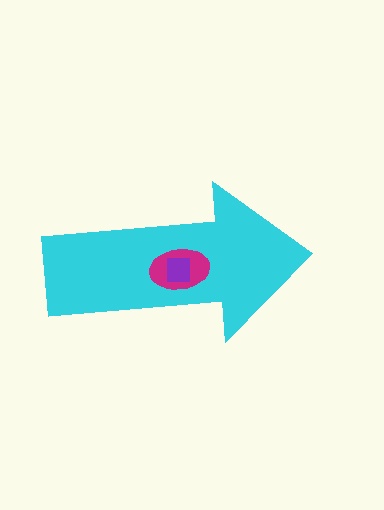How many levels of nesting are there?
3.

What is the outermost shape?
The cyan arrow.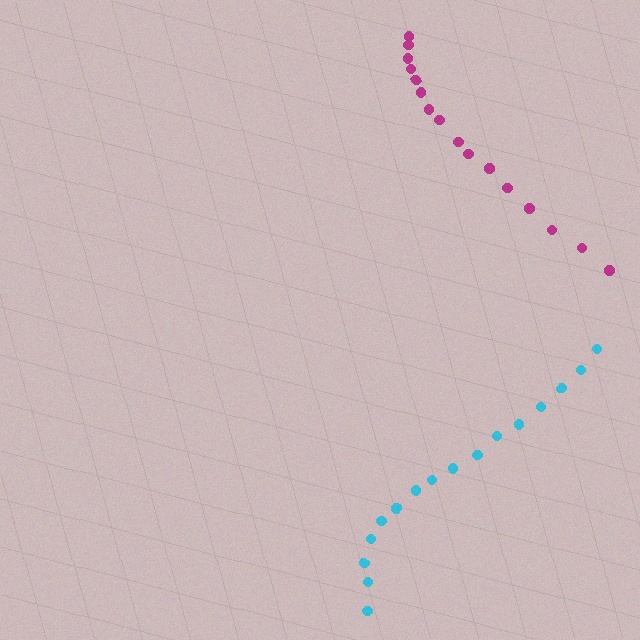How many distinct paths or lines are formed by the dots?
There are 2 distinct paths.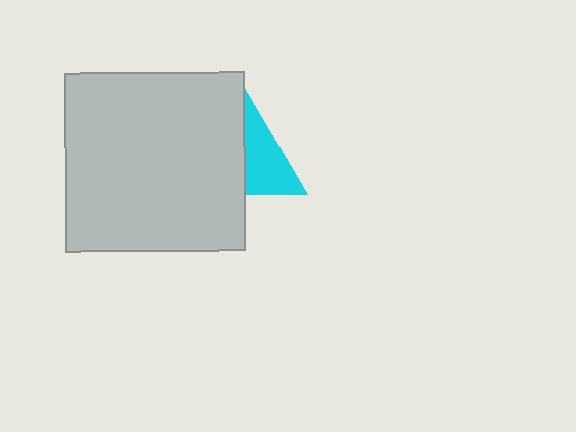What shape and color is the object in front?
The object in front is a light gray square.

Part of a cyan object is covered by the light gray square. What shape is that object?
It is a triangle.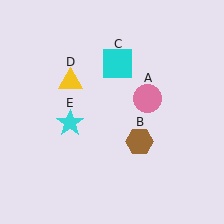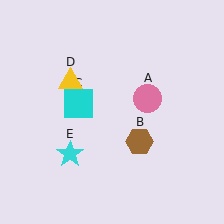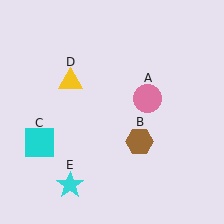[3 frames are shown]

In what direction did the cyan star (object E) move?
The cyan star (object E) moved down.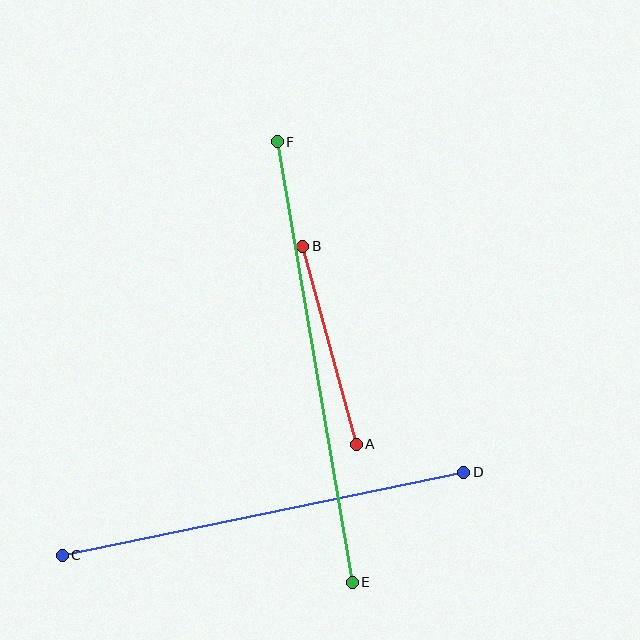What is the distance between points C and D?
The distance is approximately 410 pixels.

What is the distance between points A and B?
The distance is approximately 205 pixels.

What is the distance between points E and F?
The distance is approximately 447 pixels.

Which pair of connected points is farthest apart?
Points E and F are farthest apart.